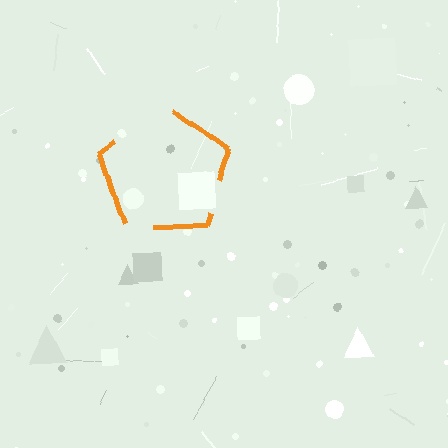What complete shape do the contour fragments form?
The contour fragments form a pentagon.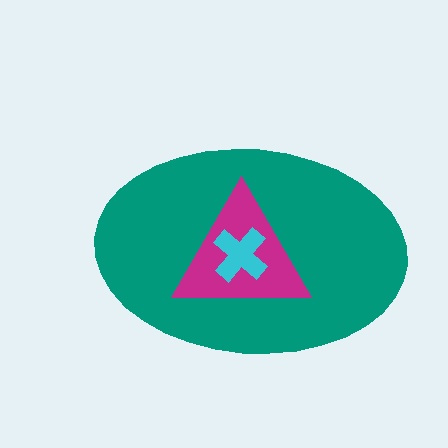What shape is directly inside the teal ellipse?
The magenta triangle.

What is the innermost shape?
The cyan cross.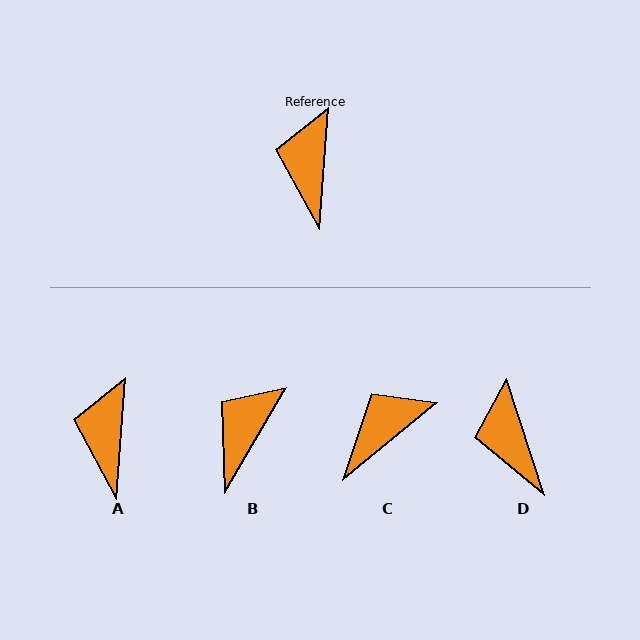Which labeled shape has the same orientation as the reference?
A.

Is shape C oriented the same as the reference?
No, it is off by about 47 degrees.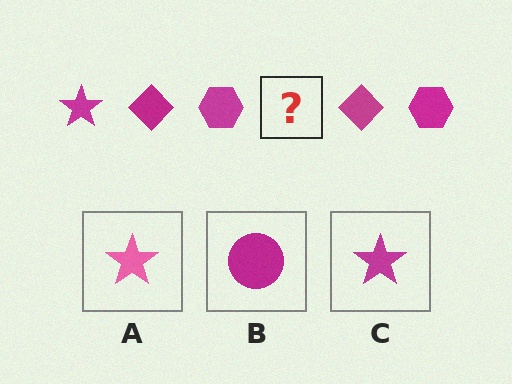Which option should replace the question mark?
Option C.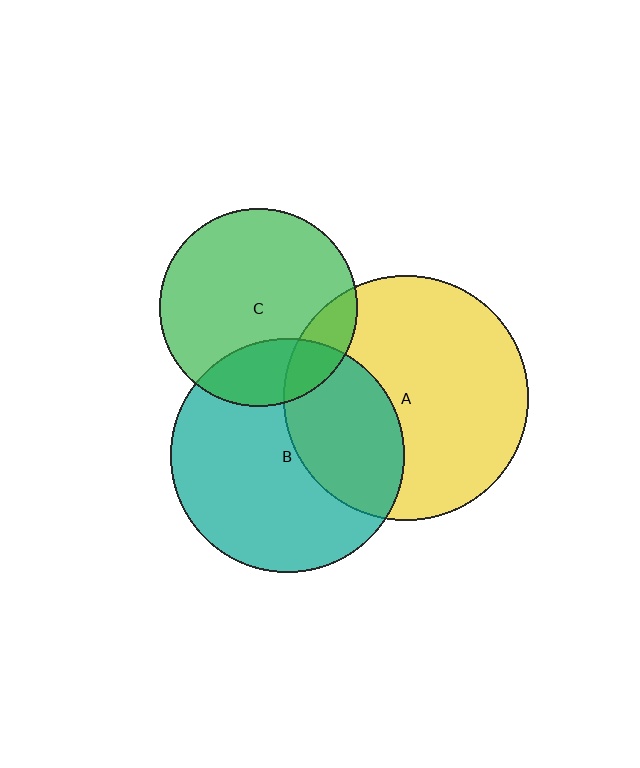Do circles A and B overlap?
Yes.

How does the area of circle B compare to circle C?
Approximately 1.4 times.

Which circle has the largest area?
Circle A (yellow).